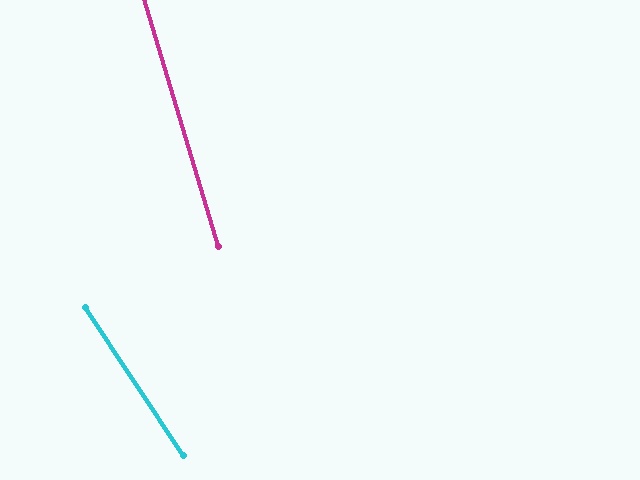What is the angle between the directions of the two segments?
Approximately 17 degrees.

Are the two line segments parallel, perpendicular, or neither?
Neither parallel nor perpendicular — they differ by about 17°.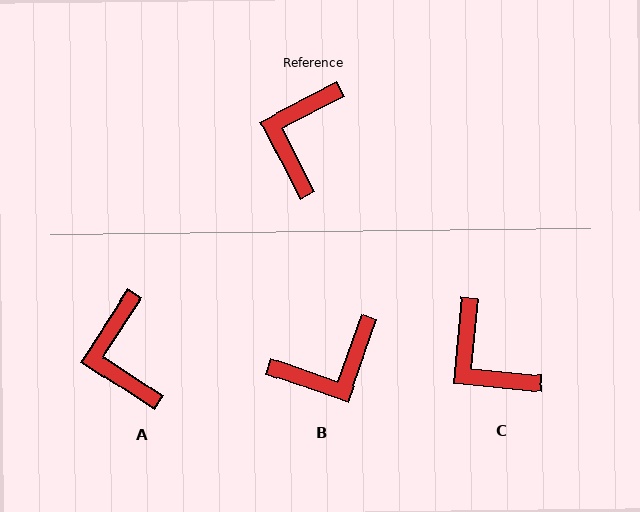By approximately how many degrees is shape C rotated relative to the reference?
Approximately 57 degrees counter-clockwise.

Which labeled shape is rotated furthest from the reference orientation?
B, about 133 degrees away.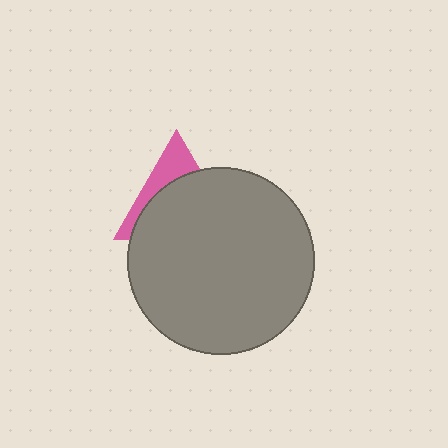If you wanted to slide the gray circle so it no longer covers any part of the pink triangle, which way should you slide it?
Slide it down — that is the most direct way to separate the two shapes.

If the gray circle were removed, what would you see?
You would see the complete pink triangle.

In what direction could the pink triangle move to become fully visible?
The pink triangle could move up. That would shift it out from behind the gray circle entirely.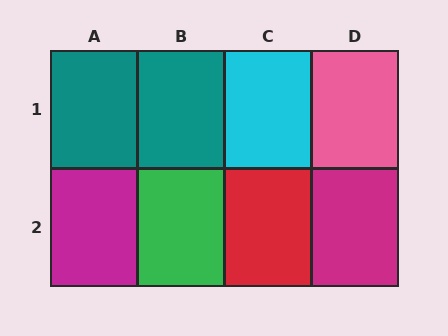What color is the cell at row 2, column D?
Magenta.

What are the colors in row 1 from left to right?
Teal, teal, cyan, pink.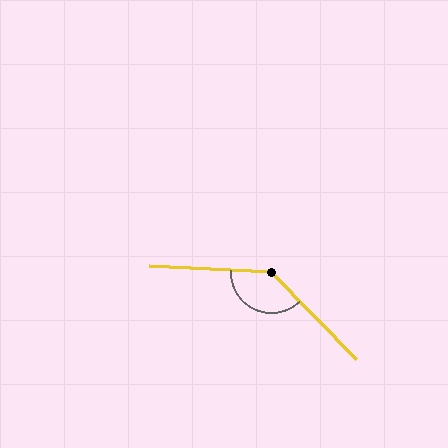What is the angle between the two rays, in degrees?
Approximately 137 degrees.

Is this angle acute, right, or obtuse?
It is obtuse.